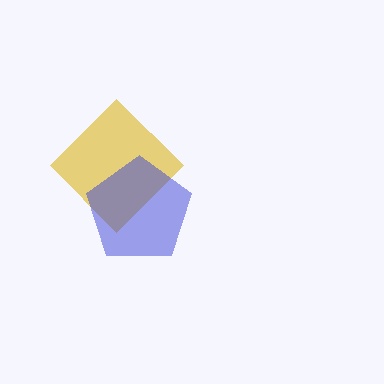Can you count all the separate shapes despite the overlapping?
Yes, there are 2 separate shapes.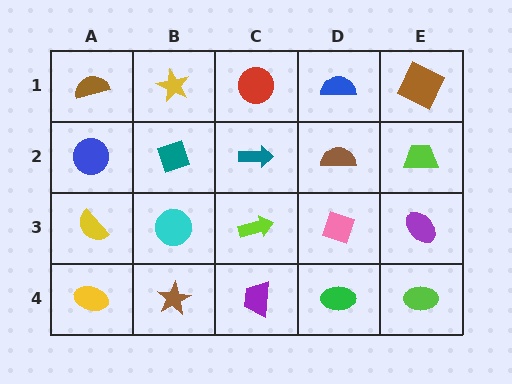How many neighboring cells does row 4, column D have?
3.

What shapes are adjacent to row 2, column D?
A blue semicircle (row 1, column D), a pink diamond (row 3, column D), a teal arrow (row 2, column C), a lime trapezoid (row 2, column E).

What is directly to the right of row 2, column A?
A teal diamond.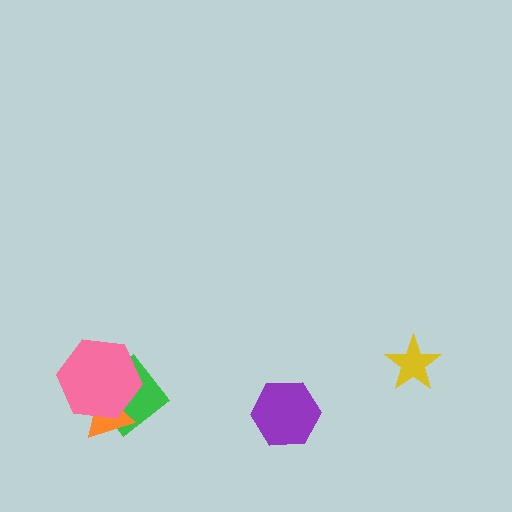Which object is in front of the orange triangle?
The pink hexagon is in front of the orange triangle.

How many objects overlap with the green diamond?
2 objects overlap with the green diamond.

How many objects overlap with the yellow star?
0 objects overlap with the yellow star.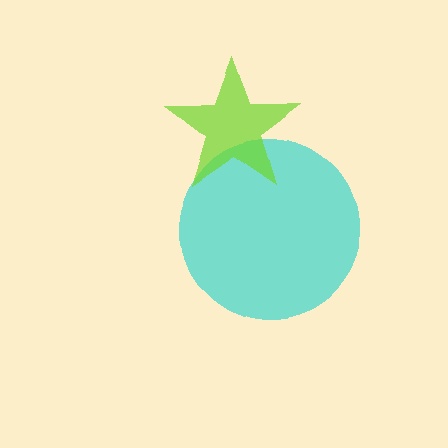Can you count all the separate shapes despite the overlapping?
Yes, there are 2 separate shapes.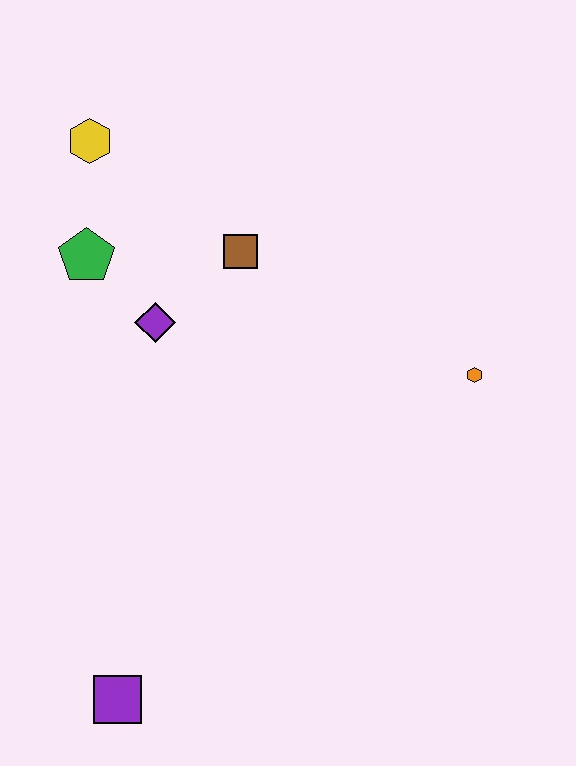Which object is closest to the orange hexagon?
The brown square is closest to the orange hexagon.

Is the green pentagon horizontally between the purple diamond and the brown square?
No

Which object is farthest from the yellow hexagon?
The purple square is farthest from the yellow hexagon.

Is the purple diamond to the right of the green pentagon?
Yes